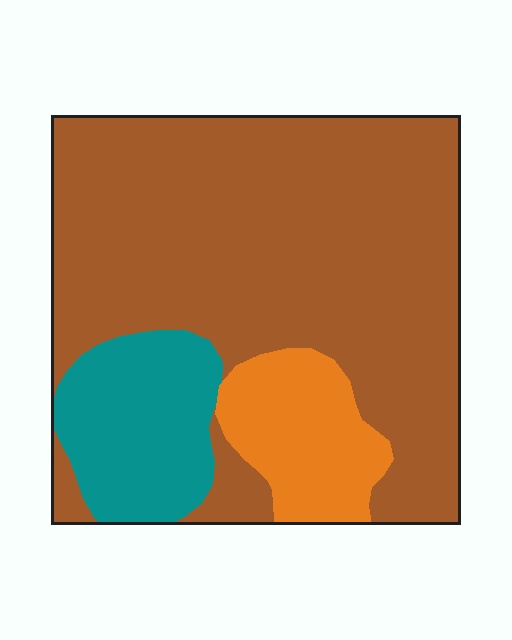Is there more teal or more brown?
Brown.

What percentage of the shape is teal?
Teal covers roughly 15% of the shape.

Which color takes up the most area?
Brown, at roughly 70%.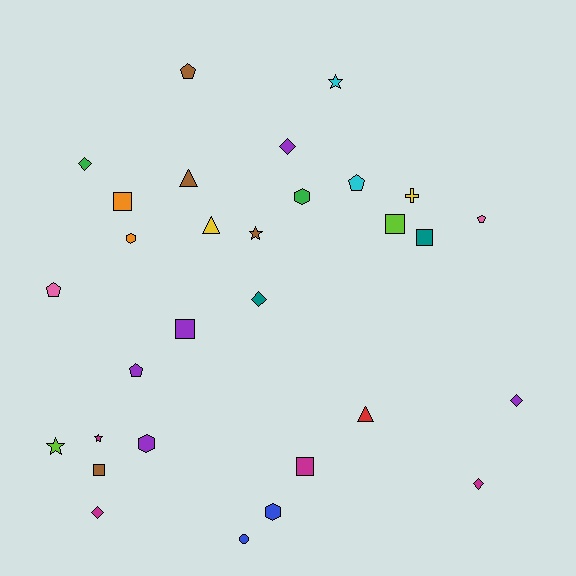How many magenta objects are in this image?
There are 4 magenta objects.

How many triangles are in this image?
There are 3 triangles.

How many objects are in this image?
There are 30 objects.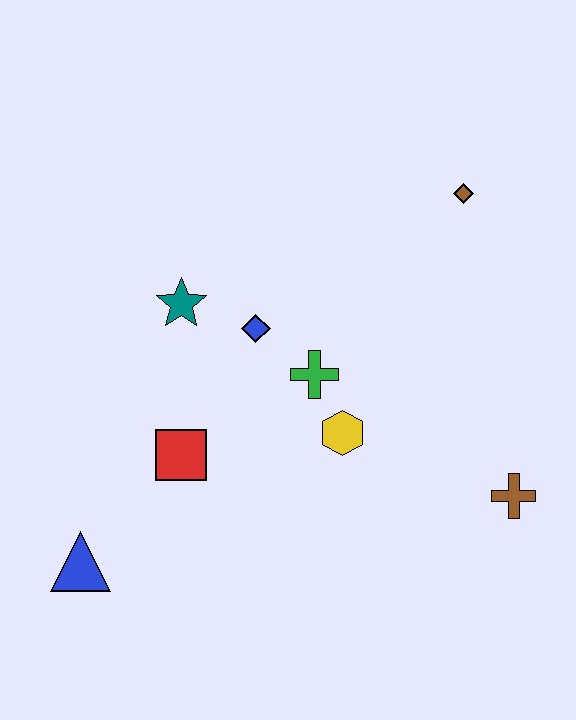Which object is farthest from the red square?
The brown diamond is farthest from the red square.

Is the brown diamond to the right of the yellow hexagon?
Yes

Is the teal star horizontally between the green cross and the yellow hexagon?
No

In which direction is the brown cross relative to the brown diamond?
The brown cross is below the brown diamond.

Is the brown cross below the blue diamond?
Yes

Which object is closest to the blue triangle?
The red square is closest to the blue triangle.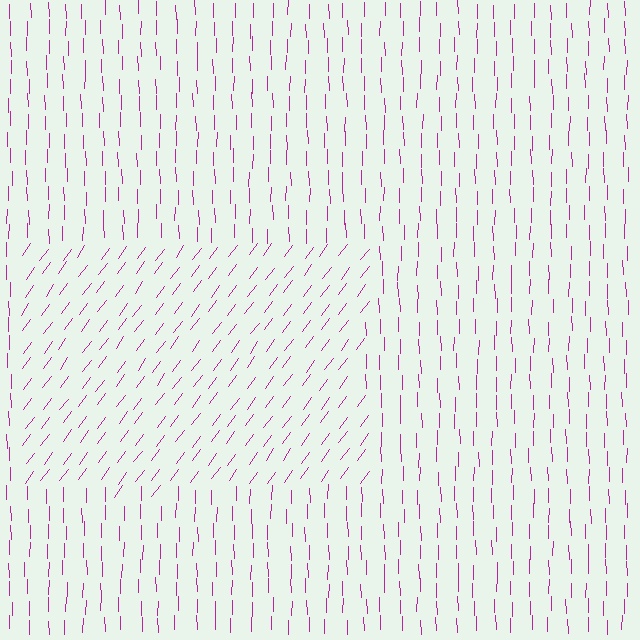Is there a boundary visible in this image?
Yes, there is a texture boundary formed by a change in line orientation.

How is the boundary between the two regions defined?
The boundary is defined purely by a change in line orientation (approximately 37 degrees difference). All lines are the same color and thickness.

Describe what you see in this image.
The image is filled with small magenta line segments. A rectangle region in the image has lines oriented differently from the surrounding lines, creating a visible texture boundary.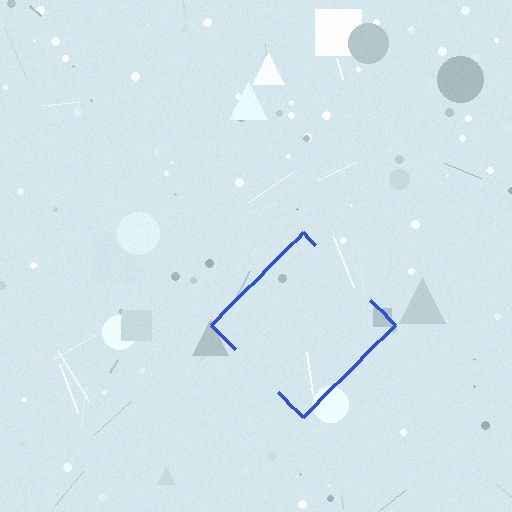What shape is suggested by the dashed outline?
The dashed outline suggests a diamond.